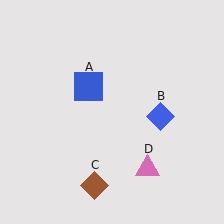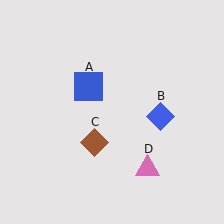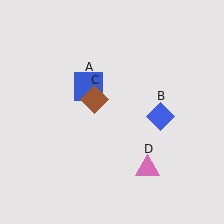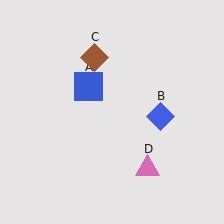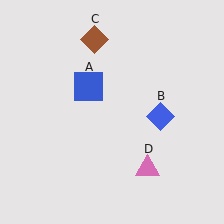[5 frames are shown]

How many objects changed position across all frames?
1 object changed position: brown diamond (object C).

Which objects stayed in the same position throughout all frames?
Blue square (object A) and blue diamond (object B) and pink triangle (object D) remained stationary.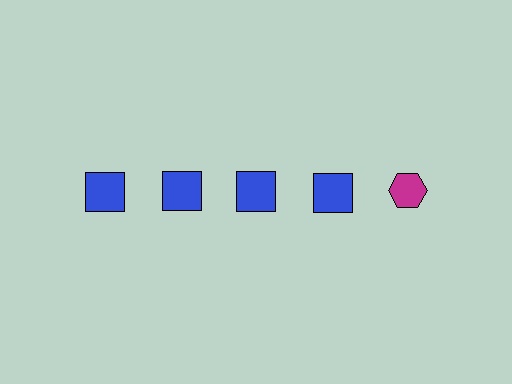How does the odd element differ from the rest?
It differs in both color (magenta instead of blue) and shape (hexagon instead of square).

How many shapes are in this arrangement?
There are 5 shapes arranged in a grid pattern.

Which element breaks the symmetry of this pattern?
The magenta hexagon in the top row, rightmost column breaks the symmetry. All other shapes are blue squares.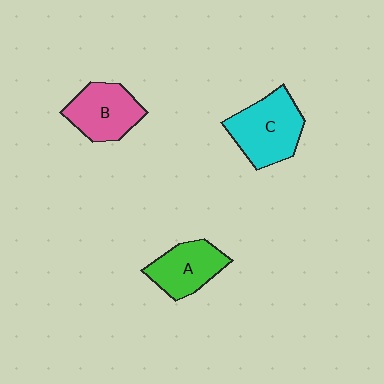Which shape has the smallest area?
Shape A (green).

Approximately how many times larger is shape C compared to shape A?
Approximately 1.3 times.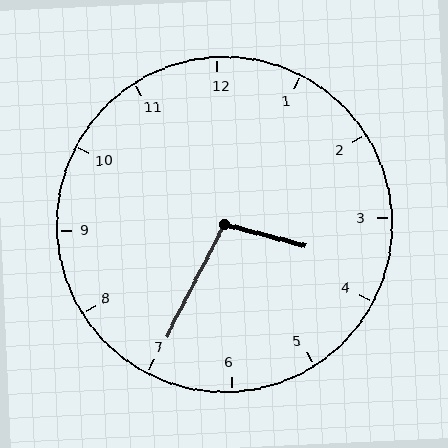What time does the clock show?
3:35.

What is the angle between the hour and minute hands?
Approximately 102 degrees.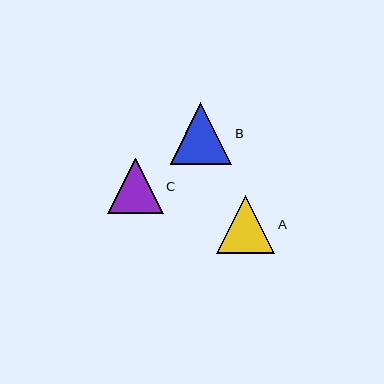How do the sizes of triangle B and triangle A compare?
Triangle B and triangle A are approximately the same size.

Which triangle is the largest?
Triangle B is the largest with a size of approximately 62 pixels.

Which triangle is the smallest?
Triangle C is the smallest with a size of approximately 55 pixels.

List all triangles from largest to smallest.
From largest to smallest: B, A, C.